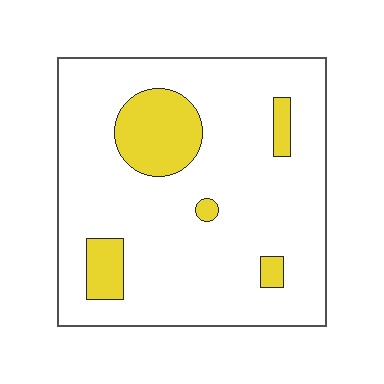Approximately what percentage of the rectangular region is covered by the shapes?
Approximately 15%.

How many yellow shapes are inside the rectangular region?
5.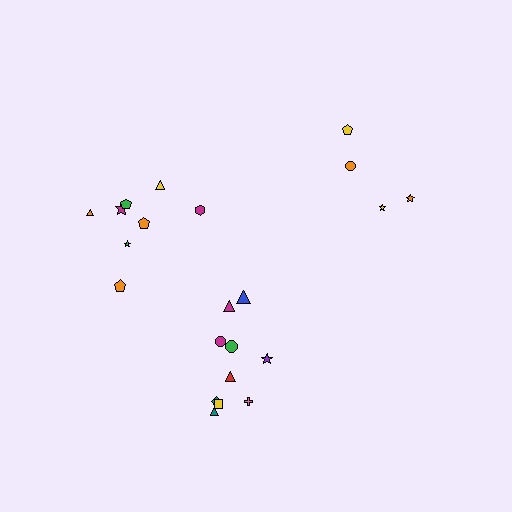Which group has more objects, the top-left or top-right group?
The top-left group.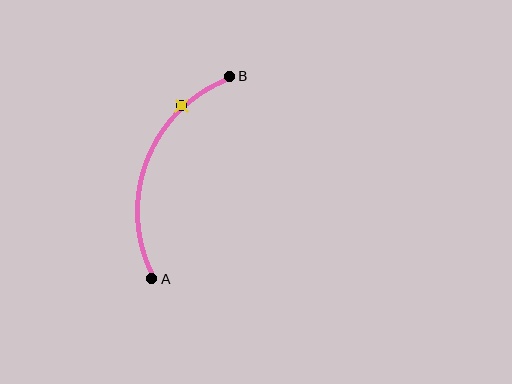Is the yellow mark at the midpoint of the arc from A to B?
No. The yellow mark lies on the arc but is closer to endpoint B. The arc midpoint would be at the point on the curve equidistant along the arc from both A and B.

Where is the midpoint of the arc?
The arc midpoint is the point on the curve farthest from the straight line joining A and B. It sits to the left of that line.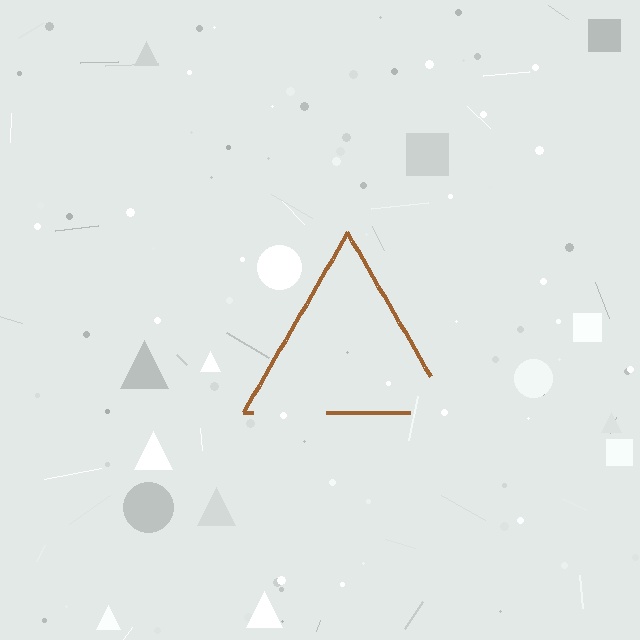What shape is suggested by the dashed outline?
The dashed outline suggests a triangle.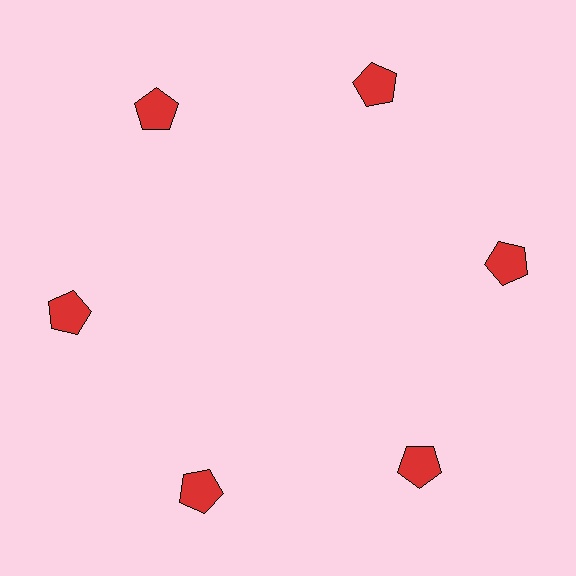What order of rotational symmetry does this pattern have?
This pattern has 6-fold rotational symmetry.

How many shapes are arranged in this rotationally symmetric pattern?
There are 6 shapes, arranged in 6 groups of 1.